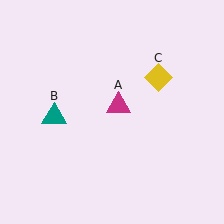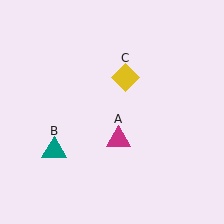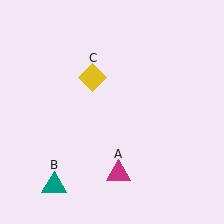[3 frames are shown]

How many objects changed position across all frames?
3 objects changed position: magenta triangle (object A), teal triangle (object B), yellow diamond (object C).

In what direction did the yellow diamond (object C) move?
The yellow diamond (object C) moved left.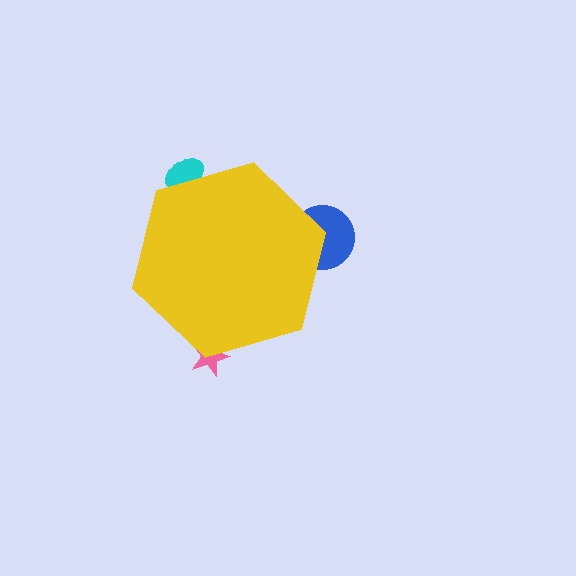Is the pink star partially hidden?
Yes, the pink star is partially hidden behind the yellow hexagon.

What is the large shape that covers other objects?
A yellow hexagon.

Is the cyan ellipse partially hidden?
Yes, the cyan ellipse is partially hidden behind the yellow hexagon.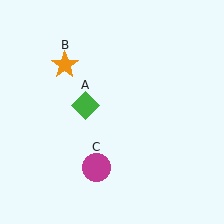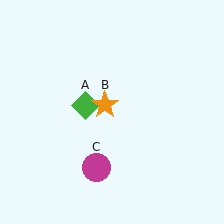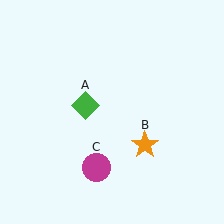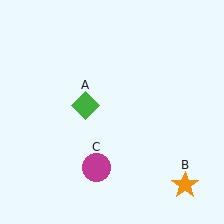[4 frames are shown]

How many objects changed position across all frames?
1 object changed position: orange star (object B).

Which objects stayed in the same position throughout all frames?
Green diamond (object A) and magenta circle (object C) remained stationary.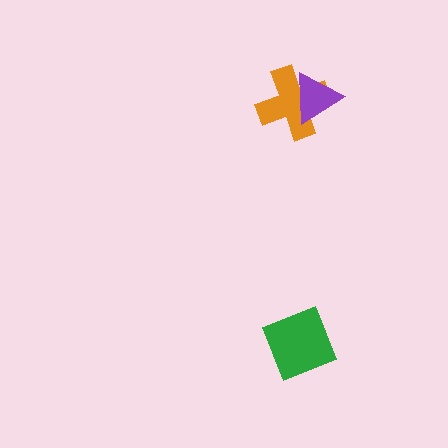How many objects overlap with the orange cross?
1 object overlaps with the orange cross.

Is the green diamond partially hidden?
No, no other shape covers it.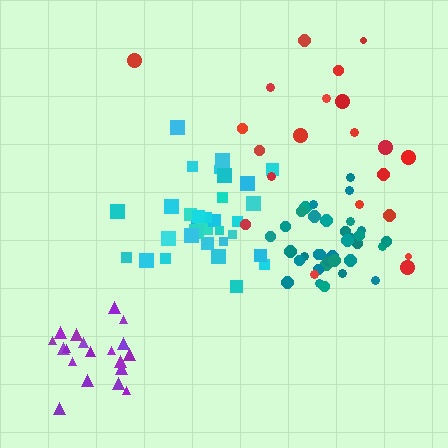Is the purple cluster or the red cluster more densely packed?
Purple.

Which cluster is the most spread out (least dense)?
Red.